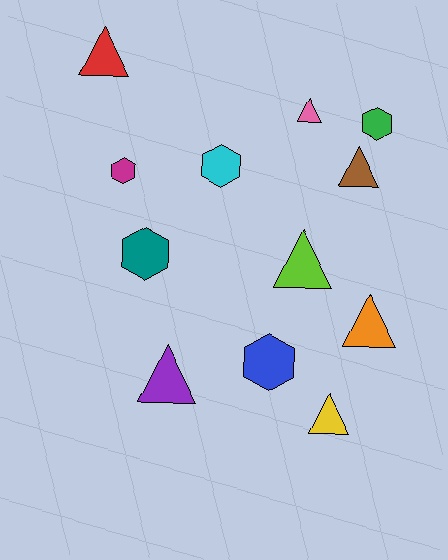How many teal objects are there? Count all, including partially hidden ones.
There is 1 teal object.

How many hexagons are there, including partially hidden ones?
There are 5 hexagons.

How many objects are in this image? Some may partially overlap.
There are 12 objects.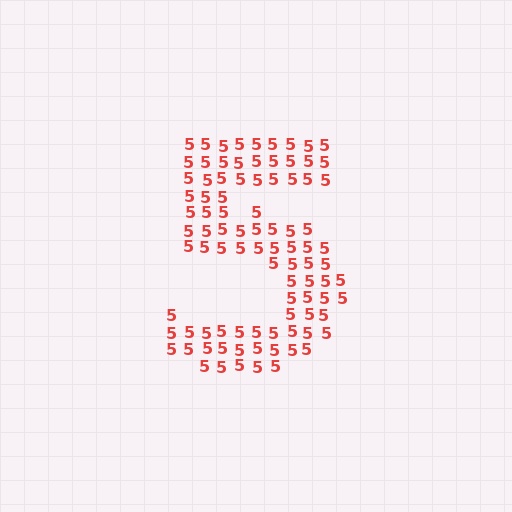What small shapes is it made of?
It is made of small digit 5's.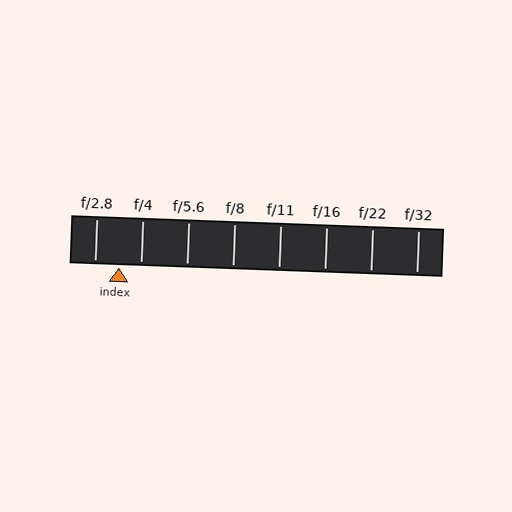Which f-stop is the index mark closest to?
The index mark is closest to f/4.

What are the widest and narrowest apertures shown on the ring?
The widest aperture shown is f/2.8 and the narrowest is f/32.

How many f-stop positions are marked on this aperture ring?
There are 8 f-stop positions marked.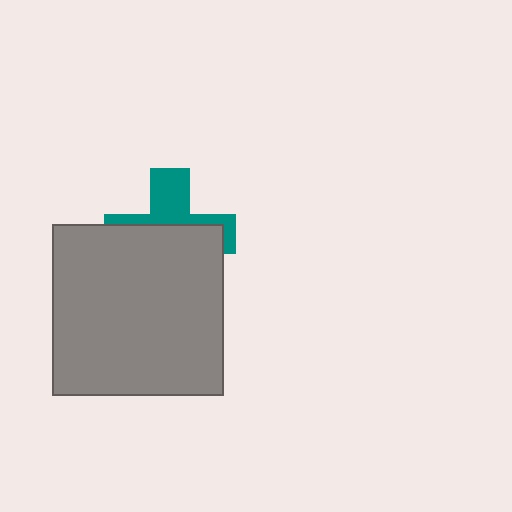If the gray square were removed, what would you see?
You would see the complete teal cross.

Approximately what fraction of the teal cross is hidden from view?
Roughly 61% of the teal cross is hidden behind the gray square.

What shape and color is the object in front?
The object in front is a gray square.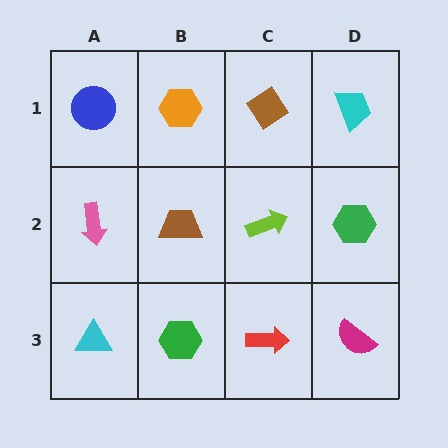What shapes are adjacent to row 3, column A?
A pink arrow (row 2, column A), a green hexagon (row 3, column B).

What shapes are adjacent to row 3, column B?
A brown trapezoid (row 2, column B), a cyan triangle (row 3, column A), a red arrow (row 3, column C).